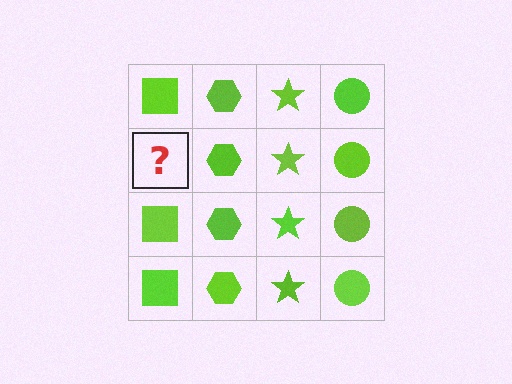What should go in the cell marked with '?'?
The missing cell should contain a lime square.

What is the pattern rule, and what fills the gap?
The rule is that each column has a consistent shape. The gap should be filled with a lime square.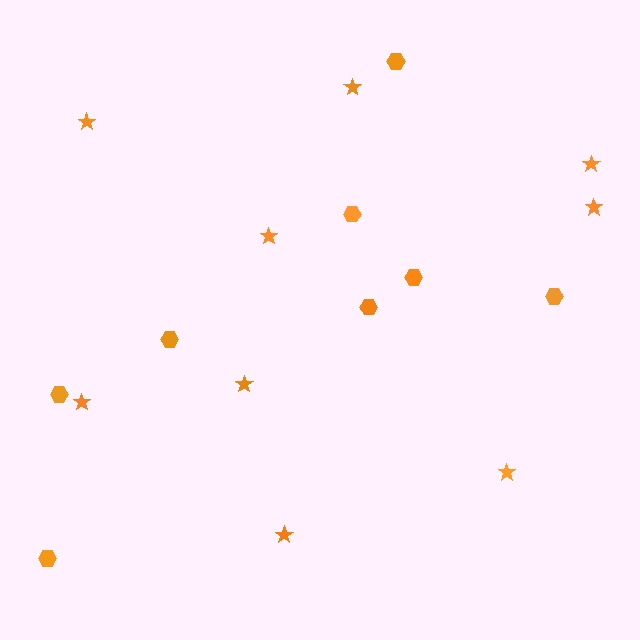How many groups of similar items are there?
There are 2 groups: one group of stars (9) and one group of hexagons (8).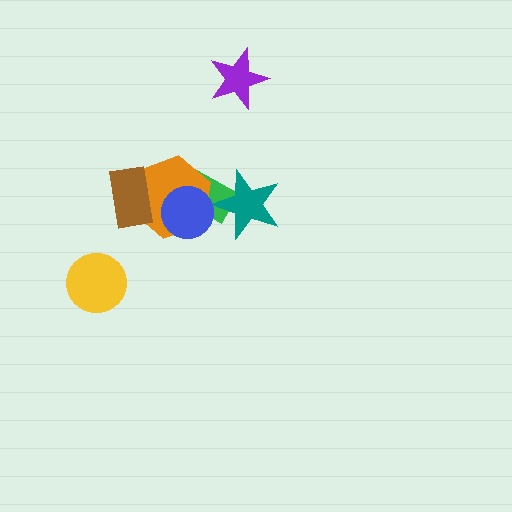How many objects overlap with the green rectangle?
3 objects overlap with the green rectangle.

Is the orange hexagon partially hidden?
Yes, it is partially covered by another shape.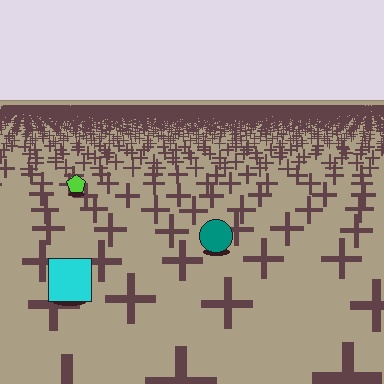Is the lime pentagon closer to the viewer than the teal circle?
No. The teal circle is closer — you can tell from the texture gradient: the ground texture is coarser near it.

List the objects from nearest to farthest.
From nearest to farthest: the cyan square, the teal circle, the lime pentagon.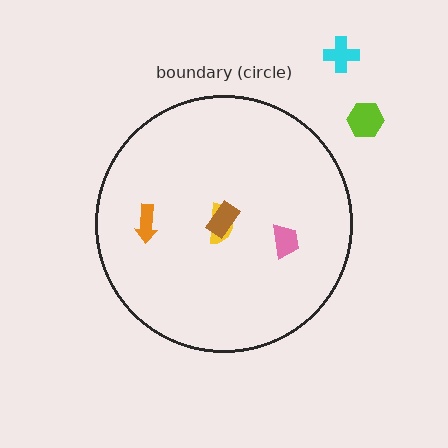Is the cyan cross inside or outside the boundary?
Outside.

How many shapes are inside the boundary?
4 inside, 2 outside.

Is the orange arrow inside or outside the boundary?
Inside.